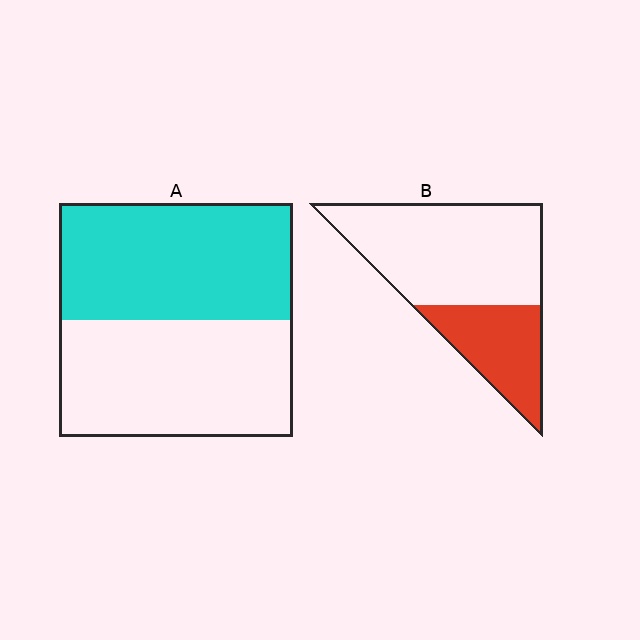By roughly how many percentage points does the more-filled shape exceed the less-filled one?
By roughly 20 percentage points (A over B).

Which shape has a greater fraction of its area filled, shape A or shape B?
Shape A.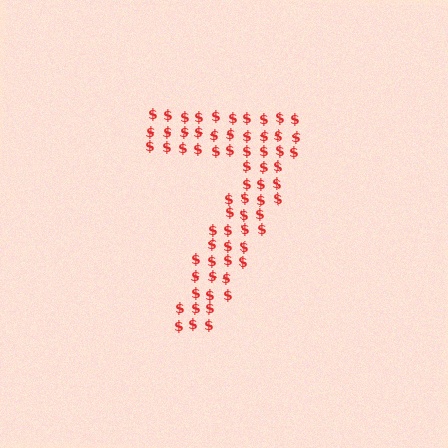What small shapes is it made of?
It is made of small dollar signs.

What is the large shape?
The large shape is the digit 7.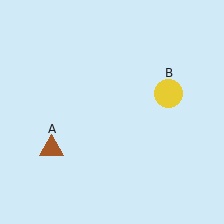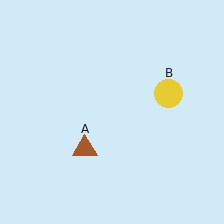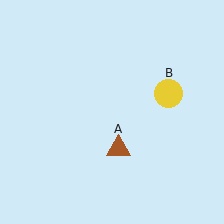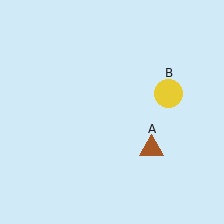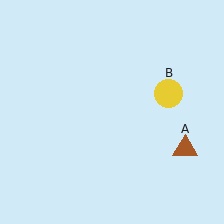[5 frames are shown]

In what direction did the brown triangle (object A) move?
The brown triangle (object A) moved right.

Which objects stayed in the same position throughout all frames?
Yellow circle (object B) remained stationary.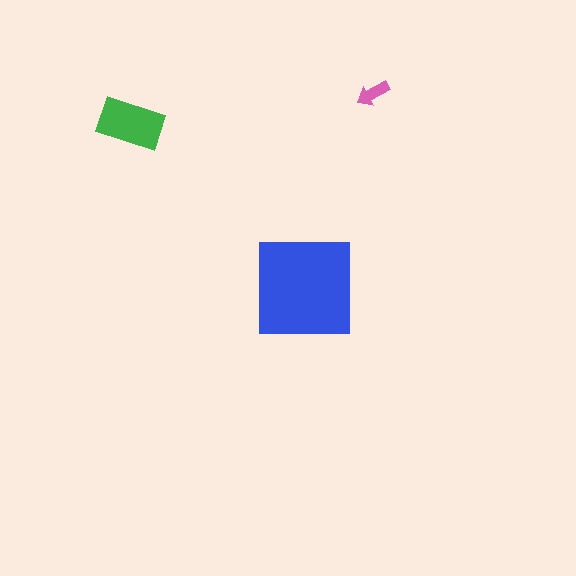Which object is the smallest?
The pink arrow.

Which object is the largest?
The blue square.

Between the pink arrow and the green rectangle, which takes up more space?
The green rectangle.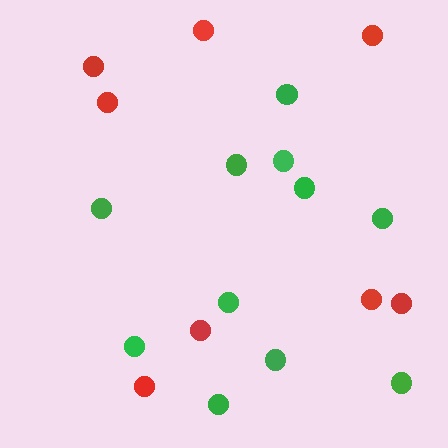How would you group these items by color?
There are 2 groups: one group of red circles (8) and one group of green circles (11).